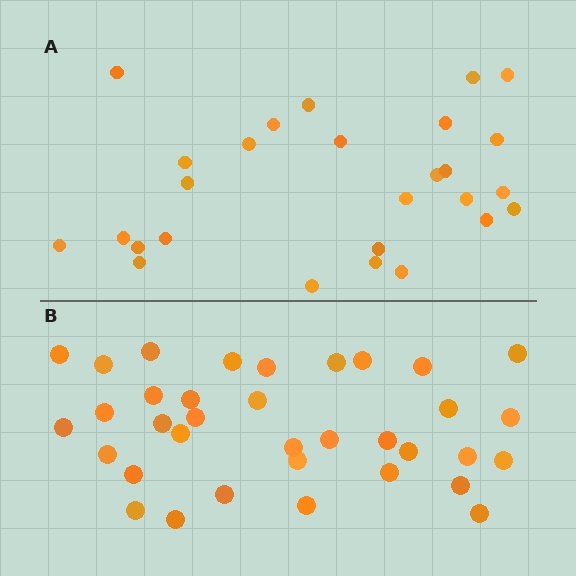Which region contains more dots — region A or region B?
Region B (the bottom region) has more dots.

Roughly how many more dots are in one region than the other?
Region B has roughly 8 or so more dots than region A.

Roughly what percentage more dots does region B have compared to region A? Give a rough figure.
About 30% more.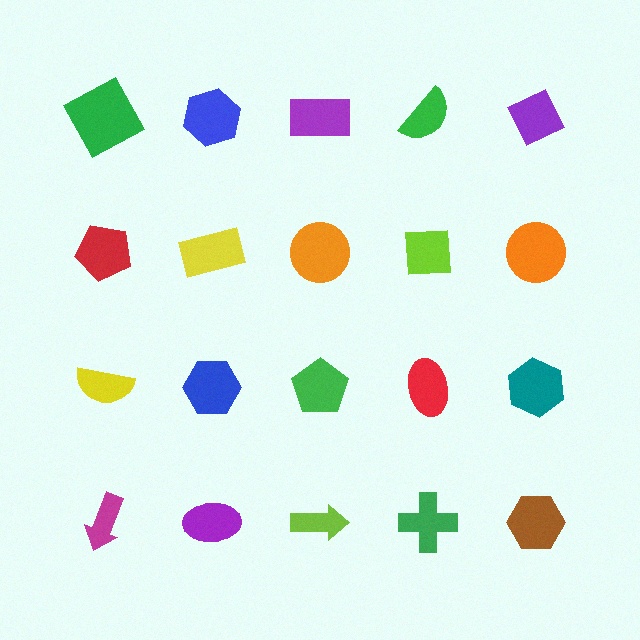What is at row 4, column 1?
A magenta arrow.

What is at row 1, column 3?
A purple rectangle.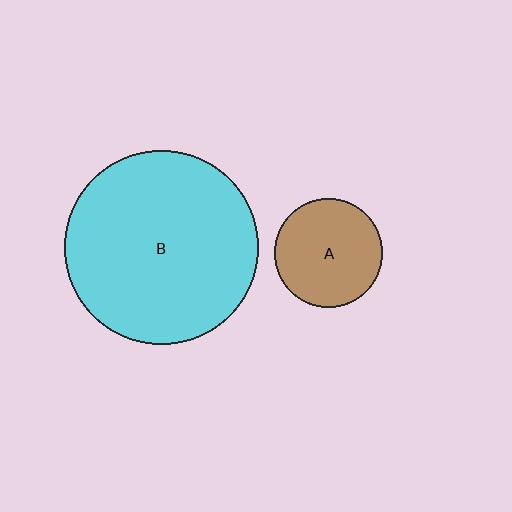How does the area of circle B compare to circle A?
Approximately 3.2 times.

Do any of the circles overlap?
No, none of the circles overlap.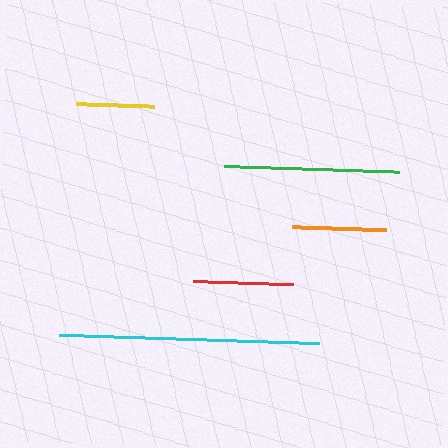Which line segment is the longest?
The cyan line is the longest at approximately 260 pixels.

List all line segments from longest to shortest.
From longest to shortest: cyan, green, red, orange, yellow.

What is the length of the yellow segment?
The yellow segment is approximately 78 pixels long.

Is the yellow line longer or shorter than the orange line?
The orange line is longer than the yellow line.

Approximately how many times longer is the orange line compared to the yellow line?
The orange line is approximately 1.2 times the length of the yellow line.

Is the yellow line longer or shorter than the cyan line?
The cyan line is longer than the yellow line.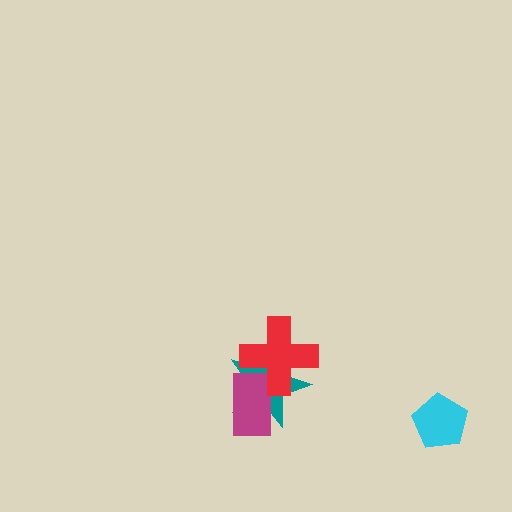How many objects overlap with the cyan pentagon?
0 objects overlap with the cyan pentagon.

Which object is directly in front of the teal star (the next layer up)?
The magenta rectangle is directly in front of the teal star.